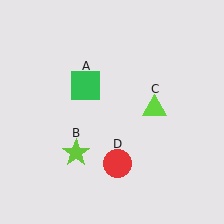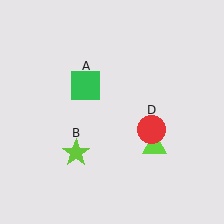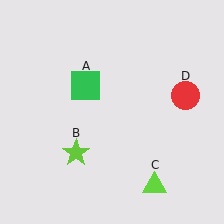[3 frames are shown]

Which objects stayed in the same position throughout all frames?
Green square (object A) and lime star (object B) remained stationary.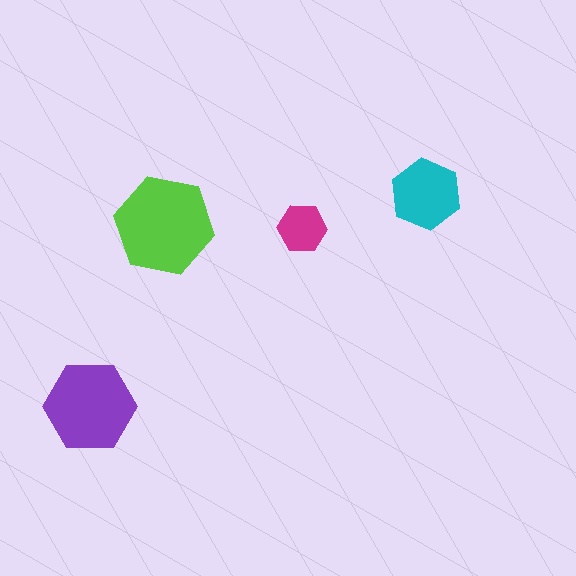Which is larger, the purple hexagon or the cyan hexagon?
The purple one.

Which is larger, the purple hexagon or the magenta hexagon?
The purple one.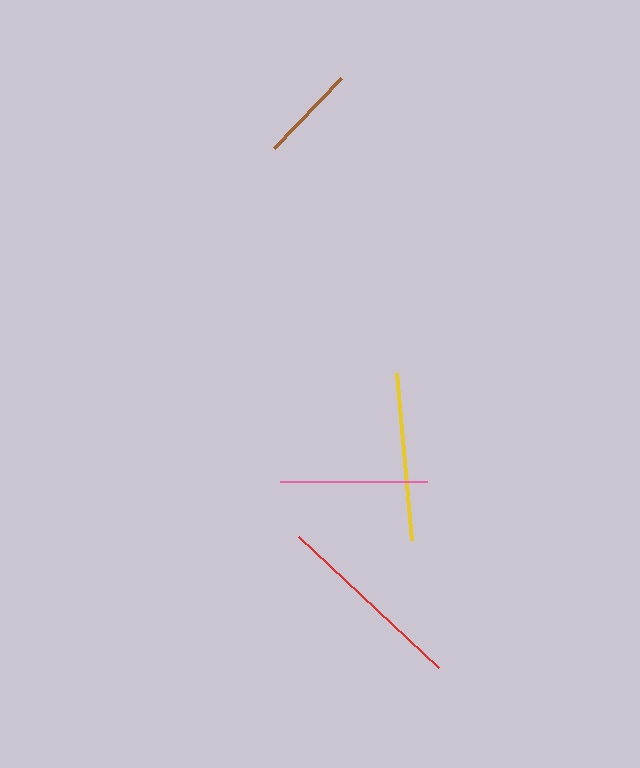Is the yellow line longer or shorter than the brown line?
The yellow line is longer than the brown line.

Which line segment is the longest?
The red line is the longest at approximately 192 pixels.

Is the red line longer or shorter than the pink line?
The red line is longer than the pink line.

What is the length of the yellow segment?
The yellow segment is approximately 167 pixels long.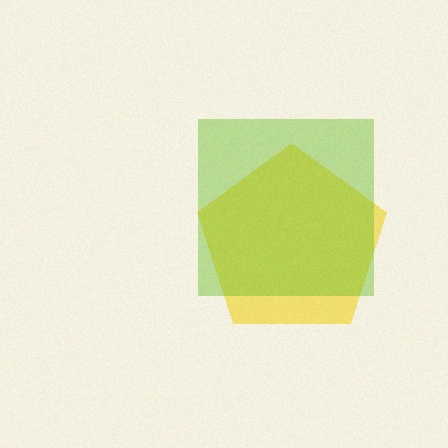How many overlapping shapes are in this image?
There are 2 overlapping shapes in the image.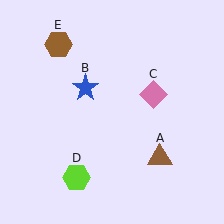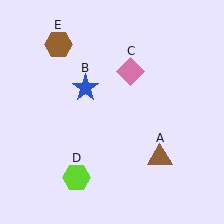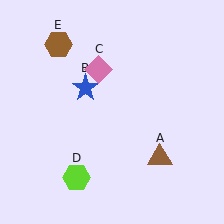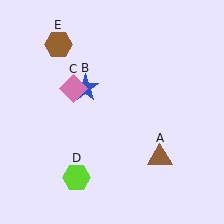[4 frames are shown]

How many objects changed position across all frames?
1 object changed position: pink diamond (object C).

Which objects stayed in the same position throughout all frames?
Brown triangle (object A) and blue star (object B) and lime hexagon (object D) and brown hexagon (object E) remained stationary.